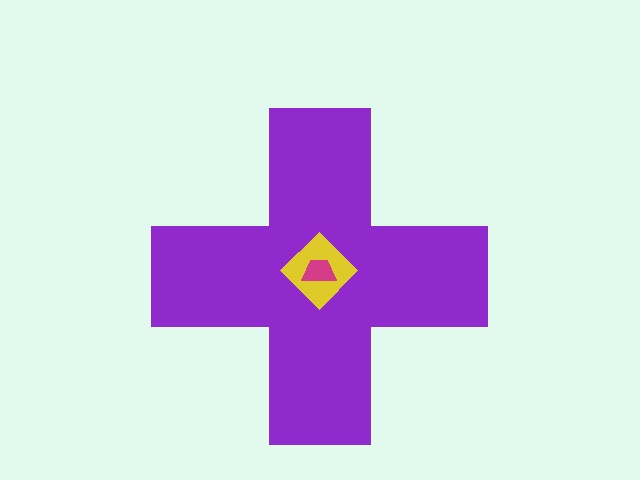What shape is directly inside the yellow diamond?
The magenta trapezoid.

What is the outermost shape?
The purple cross.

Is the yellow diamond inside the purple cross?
Yes.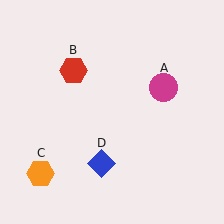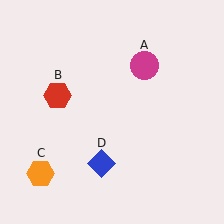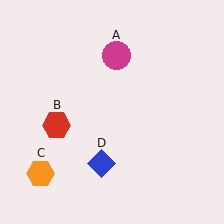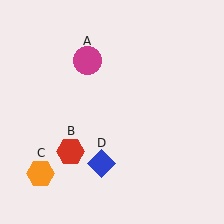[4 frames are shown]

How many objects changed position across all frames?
2 objects changed position: magenta circle (object A), red hexagon (object B).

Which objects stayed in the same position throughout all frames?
Orange hexagon (object C) and blue diamond (object D) remained stationary.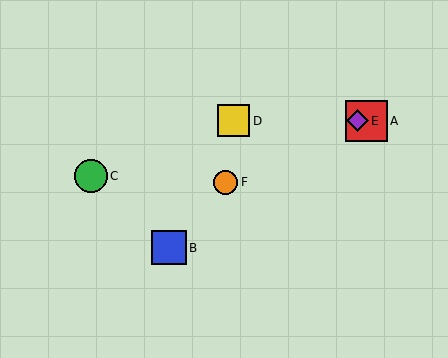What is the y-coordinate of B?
Object B is at y≈248.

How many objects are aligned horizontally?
3 objects (A, D, E) are aligned horizontally.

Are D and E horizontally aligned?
Yes, both are at y≈121.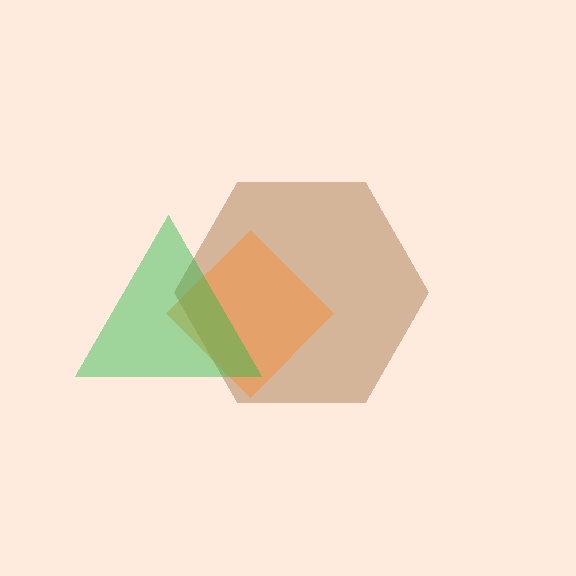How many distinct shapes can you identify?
There are 3 distinct shapes: a brown hexagon, an orange diamond, a green triangle.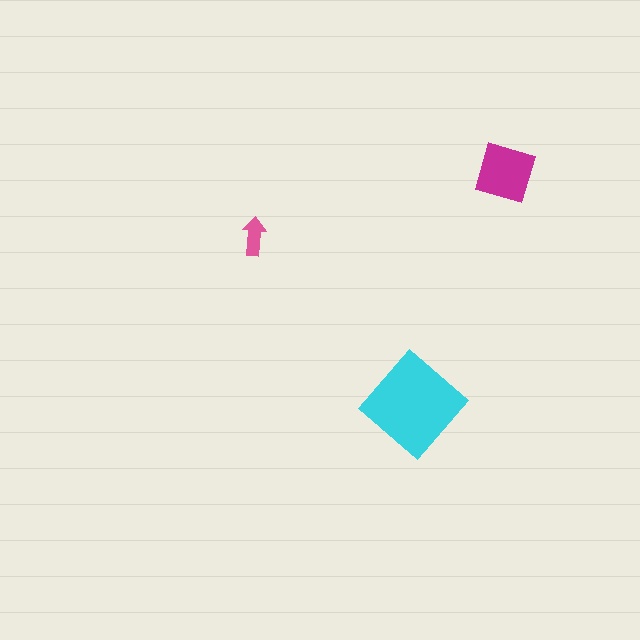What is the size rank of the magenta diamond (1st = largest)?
2nd.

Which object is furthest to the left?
The pink arrow is leftmost.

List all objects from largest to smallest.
The cyan diamond, the magenta diamond, the pink arrow.